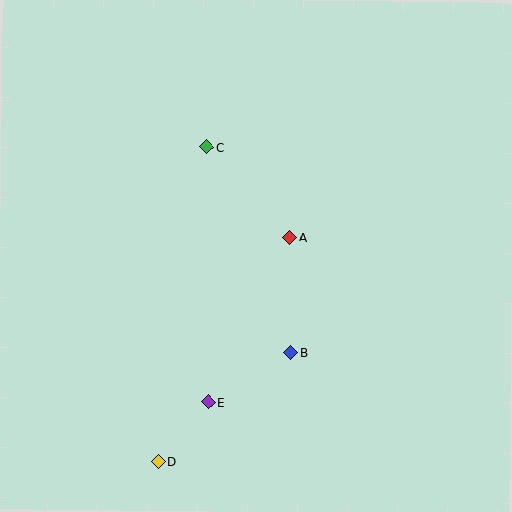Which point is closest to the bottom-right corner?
Point B is closest to the bottom-right corner.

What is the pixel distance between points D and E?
The distance between D and E is 78 pixels.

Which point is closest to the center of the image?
Point A at (290, 238) is closest to the center.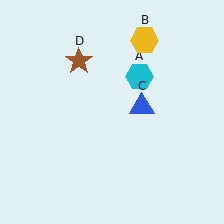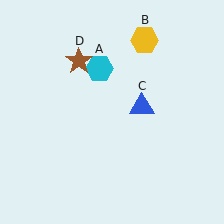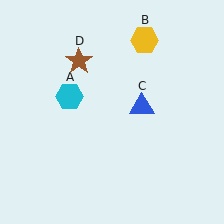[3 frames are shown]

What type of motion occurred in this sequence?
The cyan hexagon (object A) rotated counterclockwise around the center of the scene.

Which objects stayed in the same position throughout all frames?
Yellow hexagon (object B) and blue triangle (object C) and brown star (object D) remained stationary.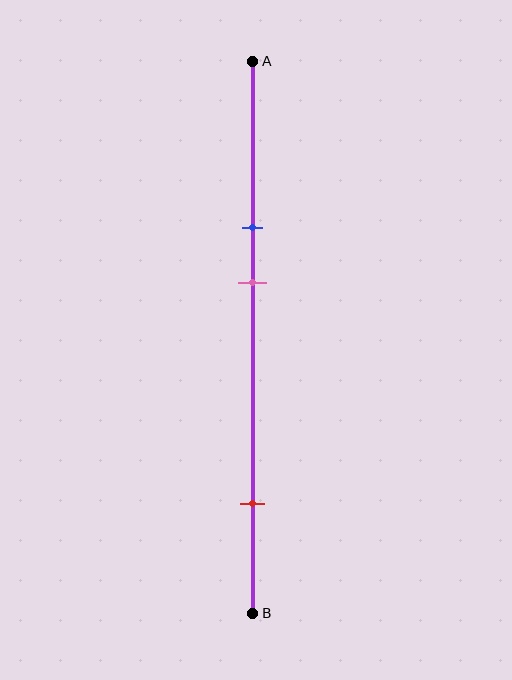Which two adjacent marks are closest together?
The blue and pink marks are the closest adjacent pair.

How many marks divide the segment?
There are 3 marks dividing the segment.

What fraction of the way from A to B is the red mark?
The red mark is approximately 80% (0.8) of the way from A to B.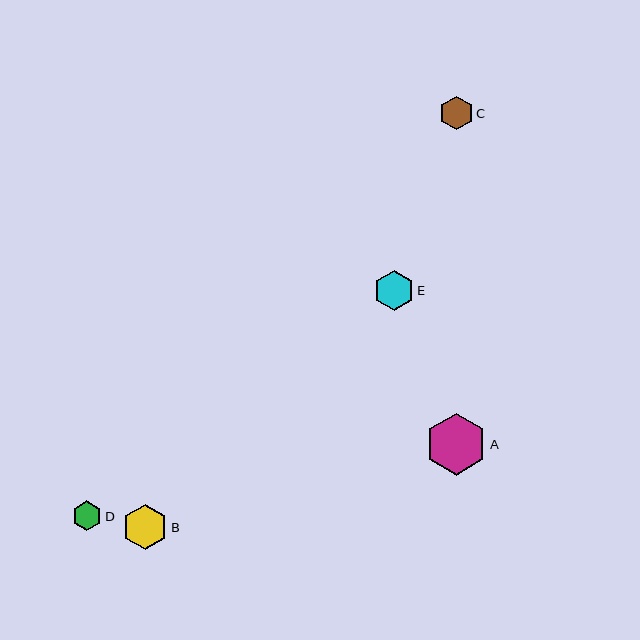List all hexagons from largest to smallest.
From largest to smallest: A, B, E, C, D.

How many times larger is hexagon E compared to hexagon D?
Hexagon E is approximately 1.4 times the size of hexagon D.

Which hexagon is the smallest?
Hexagon D is the smallest with a size of approximately 29 pixels.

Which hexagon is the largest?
Hexagon A is the largest with a size of approximately 62 pixels.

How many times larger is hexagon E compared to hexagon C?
Hexagon E is approximately 1.2 times the size of hexagon C.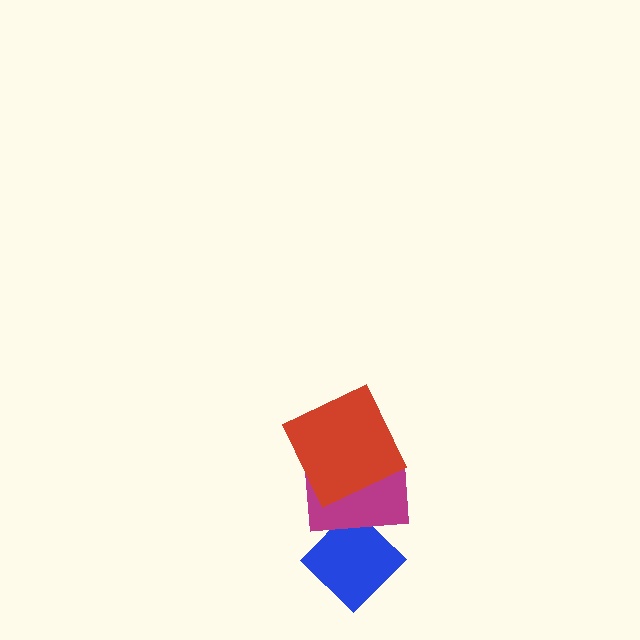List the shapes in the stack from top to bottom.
From top to bottom: the red square, the magenta rectangle, the blue diamond.